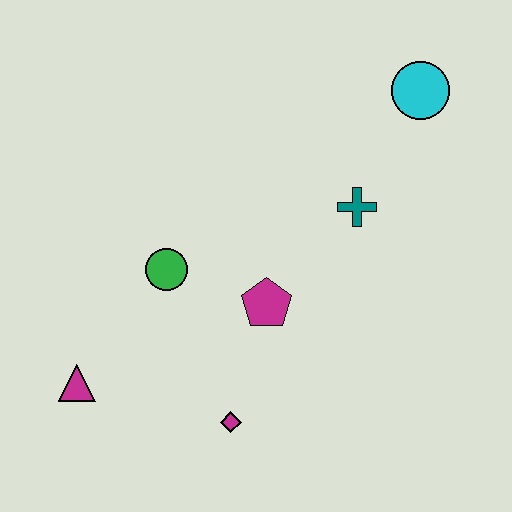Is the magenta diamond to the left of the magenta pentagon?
Yes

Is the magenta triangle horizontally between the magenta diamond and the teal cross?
No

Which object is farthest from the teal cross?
The magenta triangle is farthest from the teal cross.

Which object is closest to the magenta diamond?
The magenta pentagon is closest to the magenta diamond.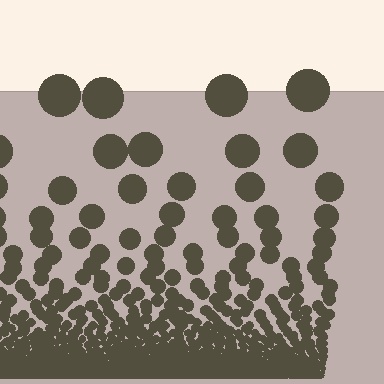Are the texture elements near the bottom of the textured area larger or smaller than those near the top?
Smaller. The gradient is inverted — elements near the bottom are smaller and denser.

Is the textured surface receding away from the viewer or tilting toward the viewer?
The surface appears to tilt toward the viewer. Texture elements get larger and sparser toward the top.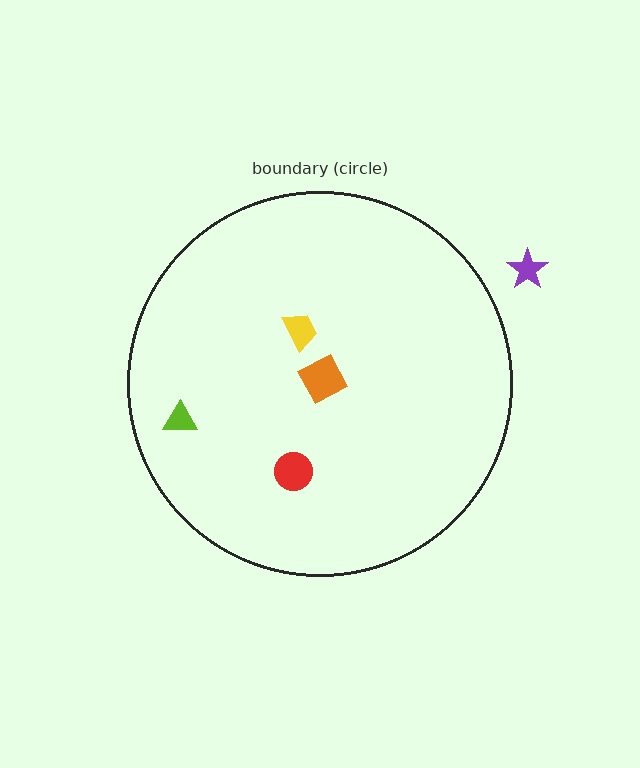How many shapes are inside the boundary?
4 inside, 1 outside.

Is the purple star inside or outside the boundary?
Outside.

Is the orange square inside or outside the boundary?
Inside.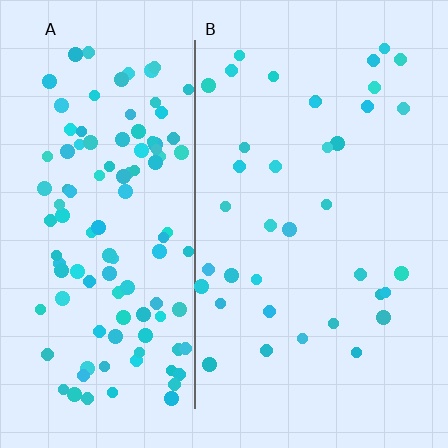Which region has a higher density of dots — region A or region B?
A (the left).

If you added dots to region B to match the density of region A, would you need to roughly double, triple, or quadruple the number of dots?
Approximately triple.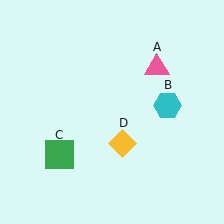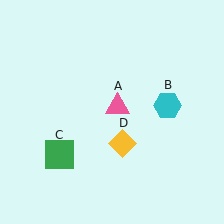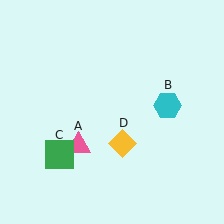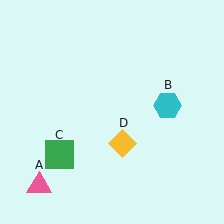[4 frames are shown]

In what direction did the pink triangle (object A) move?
The pink triangle (object A) moved down and to the left.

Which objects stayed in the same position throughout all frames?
Cyan hexagon (object B) and green square (object C) and yellow diamond (object D) remained stationary.